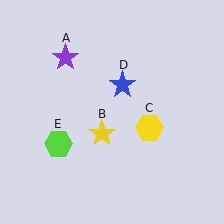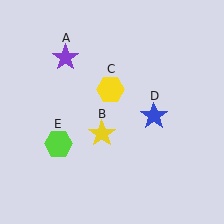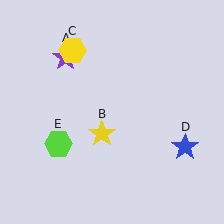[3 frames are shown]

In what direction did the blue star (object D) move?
The blue star (object D) moved down and to the right.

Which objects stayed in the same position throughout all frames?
Purple star (object A) and yellow star (object B) and lime hexagon (object E) remained stationary.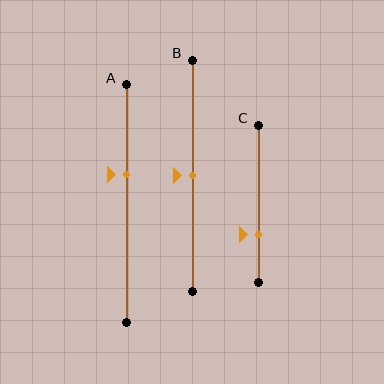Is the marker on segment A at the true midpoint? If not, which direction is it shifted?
No, the marker on segment A is shifted upward by about 12% of the segment length.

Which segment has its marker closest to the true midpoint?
Segment B has its marker closest to the true midpoint.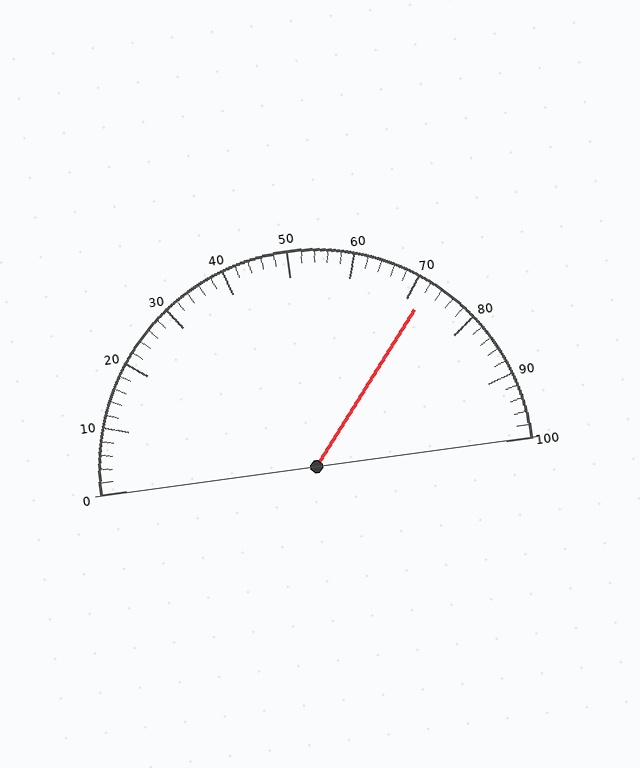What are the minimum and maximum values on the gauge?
The gauge ranges from 0 to 100.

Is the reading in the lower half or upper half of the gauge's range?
The reading is in the upper half of the range (0 to 100).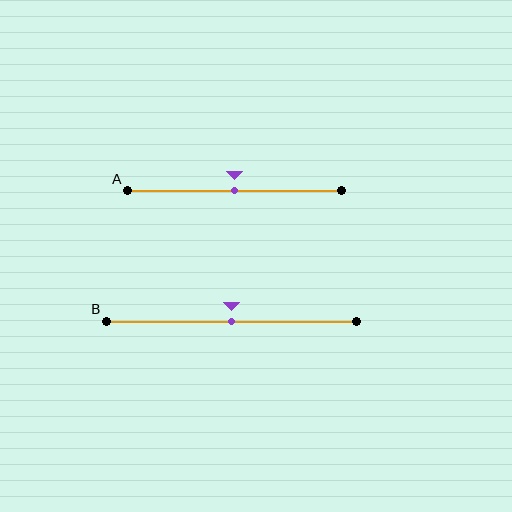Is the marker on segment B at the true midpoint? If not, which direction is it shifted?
Yes, the marker on segment B is at the true midpoint.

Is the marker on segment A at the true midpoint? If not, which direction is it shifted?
Yes, the marker on segment A is at the true midpoint.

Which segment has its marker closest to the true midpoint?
Segment A has its marker closest to the true midpoint.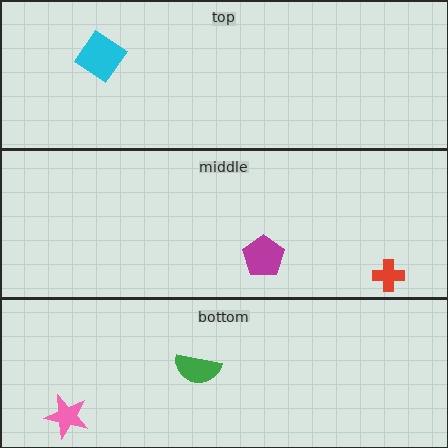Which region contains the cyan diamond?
The top region.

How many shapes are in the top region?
1.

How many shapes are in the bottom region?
2.